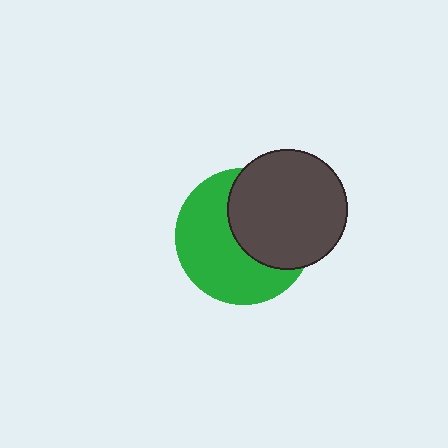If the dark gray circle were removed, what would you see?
You would see the complete green circle.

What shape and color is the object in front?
The object in front is a dark gray circle.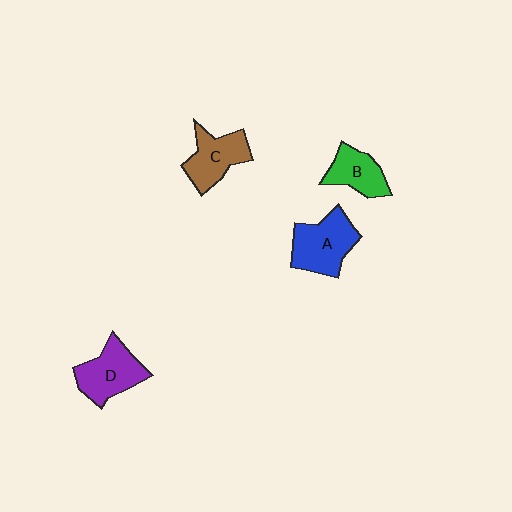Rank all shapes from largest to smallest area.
From largest to smallest: A (blue), D (purple), C (brown), B (green).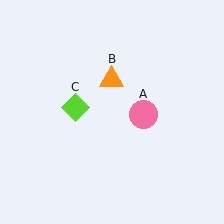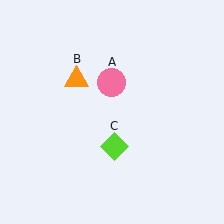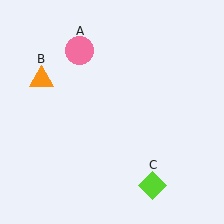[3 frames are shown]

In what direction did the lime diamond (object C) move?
The lime diamond (object C) moved down and to the right.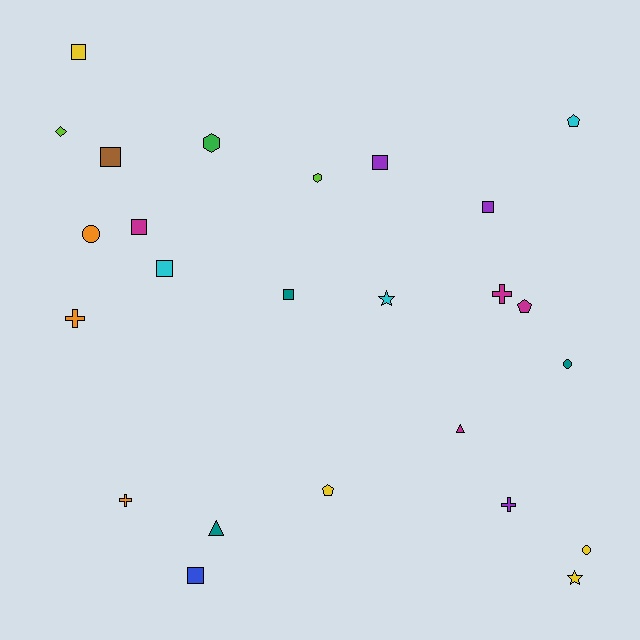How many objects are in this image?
There are 25 objects.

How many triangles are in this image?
There are 2 triangles.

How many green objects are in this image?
There is 1 green object.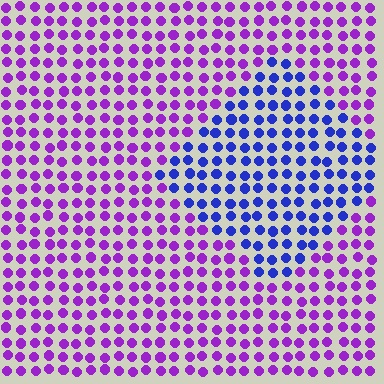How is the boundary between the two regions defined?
The boundary is defined purely by a slight shift in hue (about 48 degrees). Spacing, size, and orientation are identical on both sides.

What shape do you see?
I see a diamond.